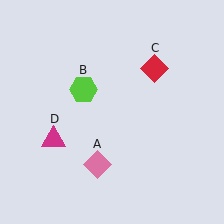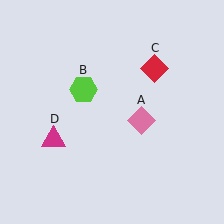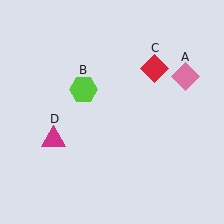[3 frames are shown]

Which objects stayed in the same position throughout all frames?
Lime hexagon (object B) and red diamond (object C) and magenta triangle (object D) remained stationary.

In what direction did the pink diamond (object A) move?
The pink diamond (object A) moved up and to the right.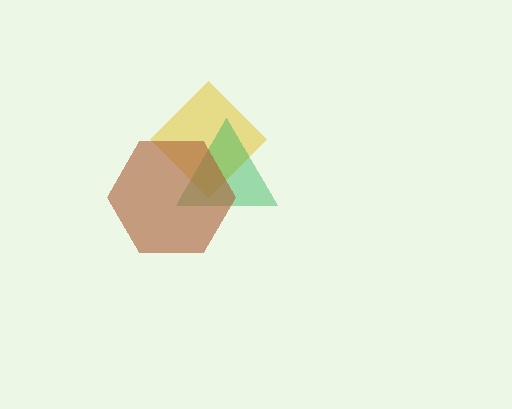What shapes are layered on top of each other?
The layered shapes are: a yellow diamond, a green triangle, a brown hexagon.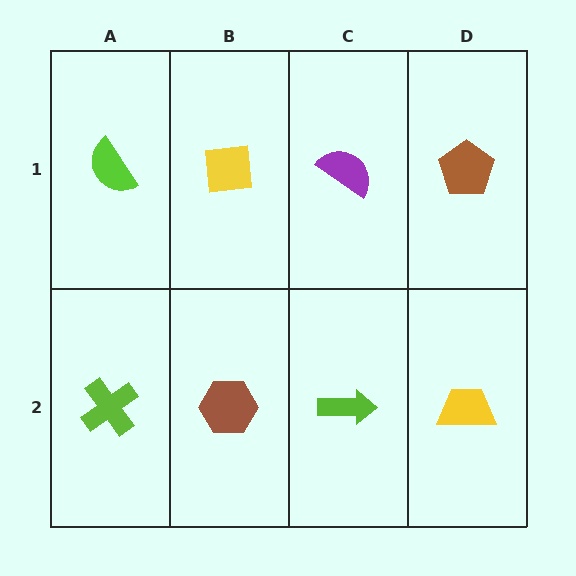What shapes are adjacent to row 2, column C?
A purple semicircle (row 1, column C), a brown hexagon (row 2, column B), a yellow trapezoid (row 2, column D).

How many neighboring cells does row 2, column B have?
3.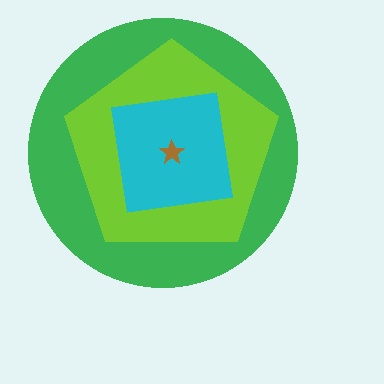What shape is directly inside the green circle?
The lime pentagon.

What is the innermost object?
The brown star.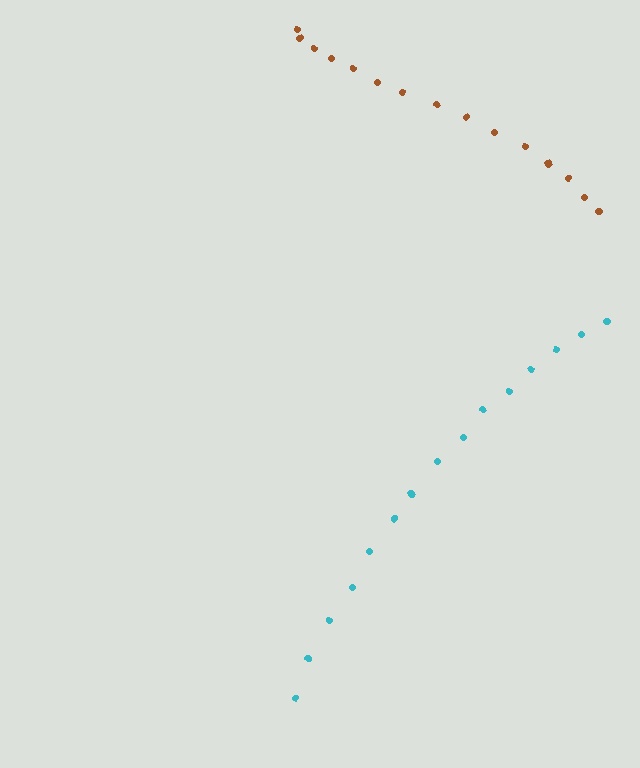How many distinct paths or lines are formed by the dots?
There are 2 distinct paths.